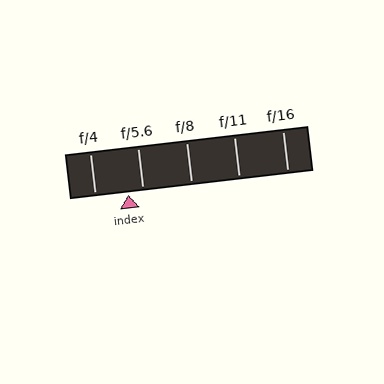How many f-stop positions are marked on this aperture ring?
There are 5 f-stop positions marked.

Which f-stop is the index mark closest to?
The index mark is closest to f/5.6.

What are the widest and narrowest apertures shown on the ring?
The widest aperture shown is f/4 and the narrowest is f/16.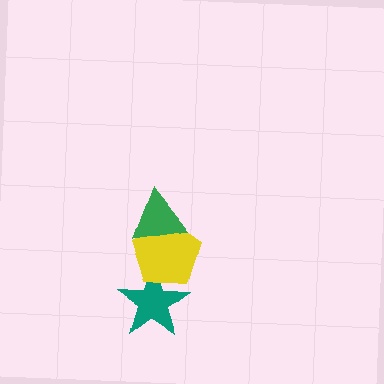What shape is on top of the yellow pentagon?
The green triangle is on top of the yellow pentagon.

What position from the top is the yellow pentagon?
The yellow pentagon is 2nd from the top.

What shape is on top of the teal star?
The yellow pentagon is on top of the teal star.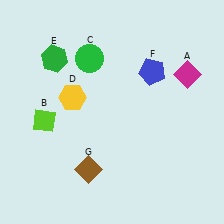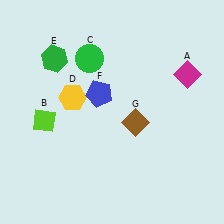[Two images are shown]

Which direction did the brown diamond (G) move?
The brown diamond (G) moved up.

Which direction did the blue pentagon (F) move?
The blue pentagon (F) moved left.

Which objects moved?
The objects that moved are: the blue pentagon (F), the brown diamond (G).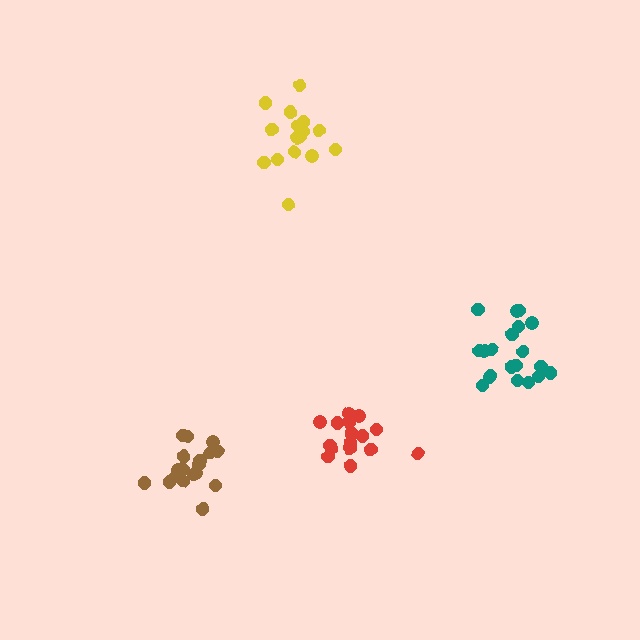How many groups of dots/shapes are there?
There are 4 groups.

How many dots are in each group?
Group 1: 16 dots, Group 2: 19 dots, Group 3: 18 dots, Group 4: 20 dots (73 total).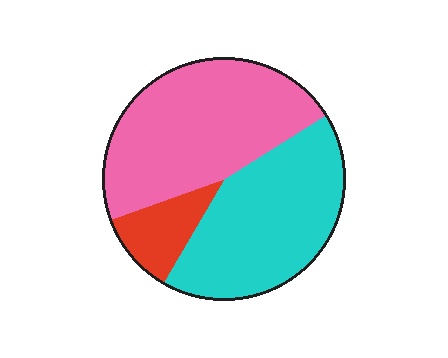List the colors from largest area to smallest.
From largest to smallest: pink, cyan, red.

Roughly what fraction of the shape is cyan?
Cyan takes up about two fifths (2/5) of the shape.